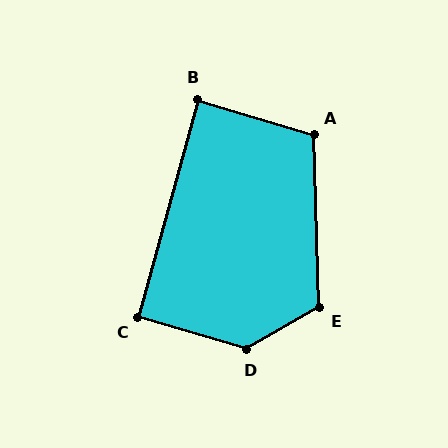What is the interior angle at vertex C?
Approximately 91 degrees (approximately right).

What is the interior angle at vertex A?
Approximately 108 degrees (obtuse).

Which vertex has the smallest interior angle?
B, at approximately 89 degrees.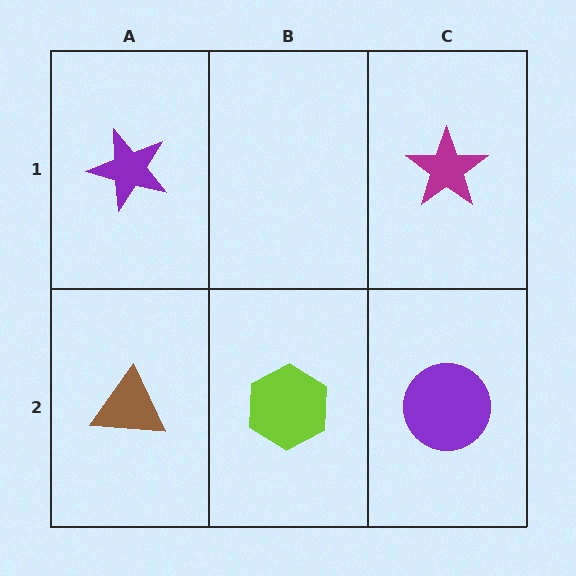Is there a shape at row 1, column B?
No, that cell is empty.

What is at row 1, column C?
A magenta star.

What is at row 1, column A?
A purple star.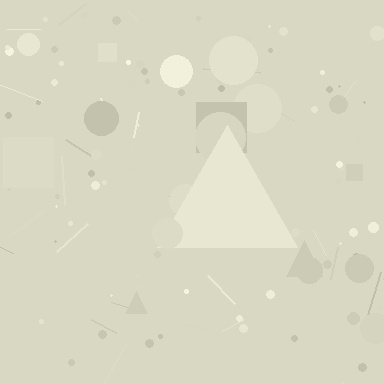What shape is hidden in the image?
A triangle is hidden in the image.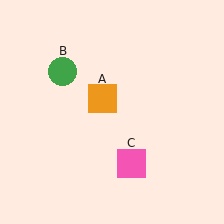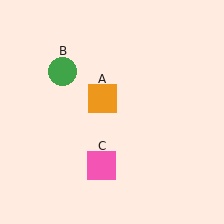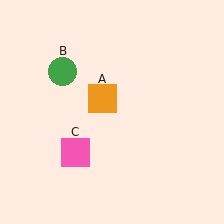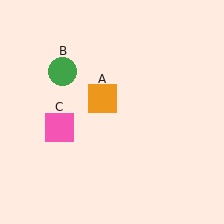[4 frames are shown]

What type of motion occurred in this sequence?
The pink square (object C) rotated clockwise around the center of the scene.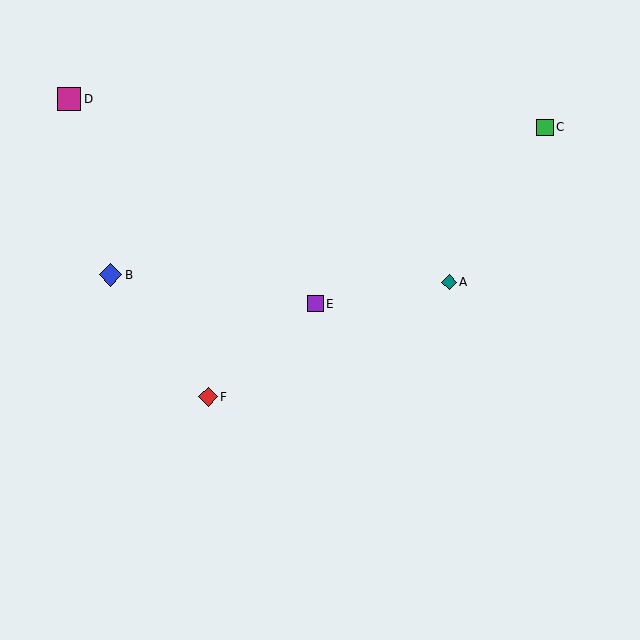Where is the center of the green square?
The center of the green square is at (545, 128).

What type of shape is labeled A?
Shape A is a teal diamond.